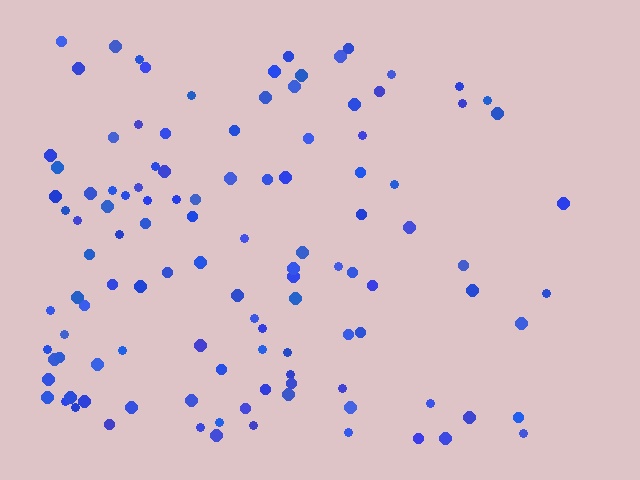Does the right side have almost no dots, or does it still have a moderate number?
Still a moderate number, just noticeably fewer than the left.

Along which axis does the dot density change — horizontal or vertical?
Horizontal.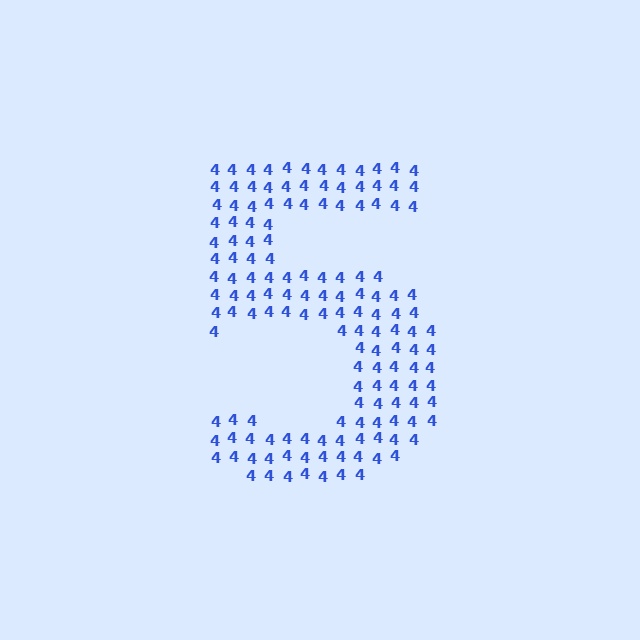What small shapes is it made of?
It is made of small digit 4's.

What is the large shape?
The large shape is the digit 5.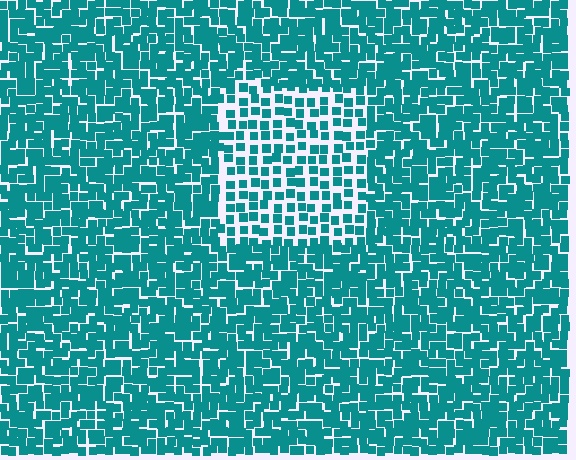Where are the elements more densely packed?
The elements are more densely packed outside the rectangle boundary.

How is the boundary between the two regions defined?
The boundary is defined by a change in element density (approximately 1.8x ratio). All elements are the same color, size, and shape.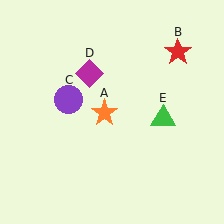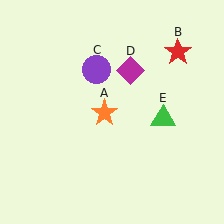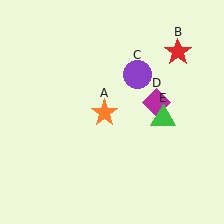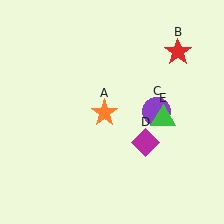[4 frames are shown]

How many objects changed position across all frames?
2 objects changed position: purple circle (object C), magenta diamond (object D).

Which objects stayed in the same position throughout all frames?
Orange star (object A) and red star (object B) and green triangle (object E) remained stationary.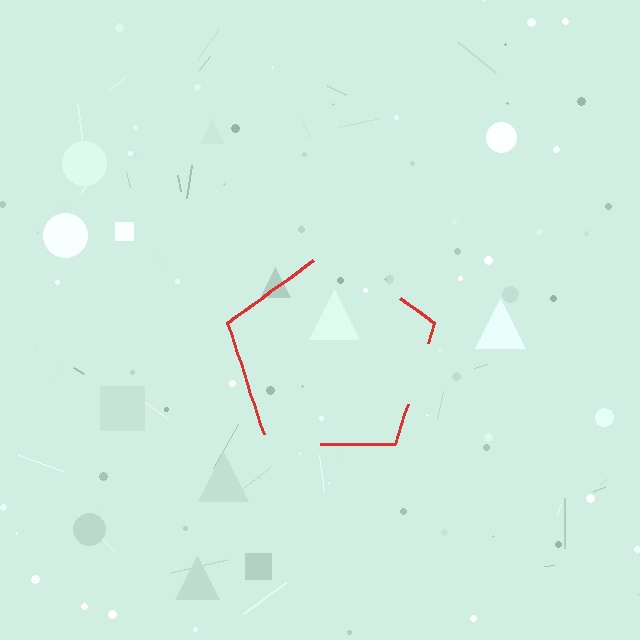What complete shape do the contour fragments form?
The contour fragments form a pentagon.